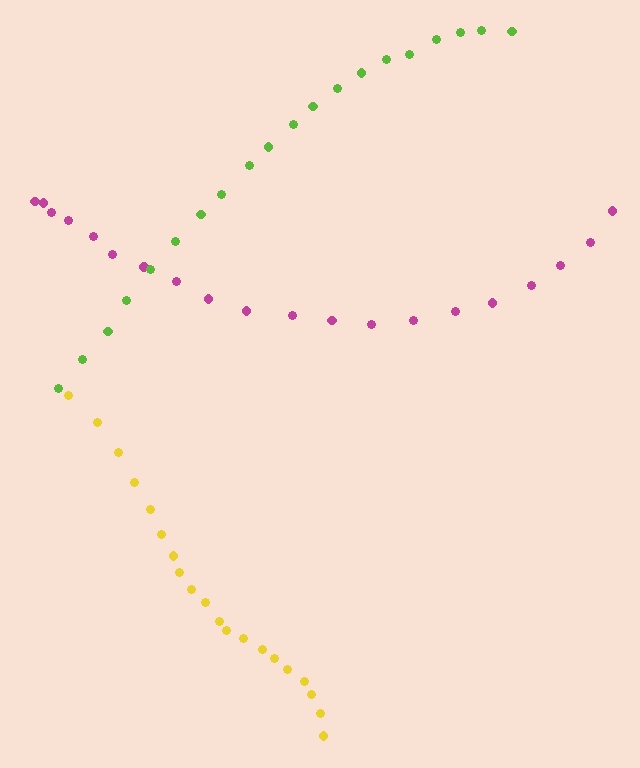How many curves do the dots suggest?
There are 3 distinct paths.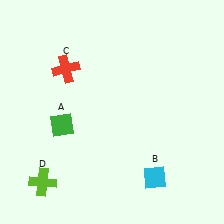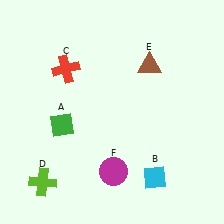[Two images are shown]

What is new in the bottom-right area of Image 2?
A magenta circle (F) was added in the bottom-right area of Image 2.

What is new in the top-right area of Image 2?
A brown triangle (E) was added in the top-right area of Image 2.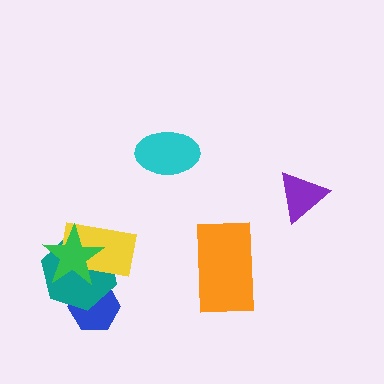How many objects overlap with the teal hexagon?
3 objects overlap with the teal hexagon.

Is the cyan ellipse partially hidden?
No, no other shape covers it.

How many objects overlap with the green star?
2 objects overlap with the green star.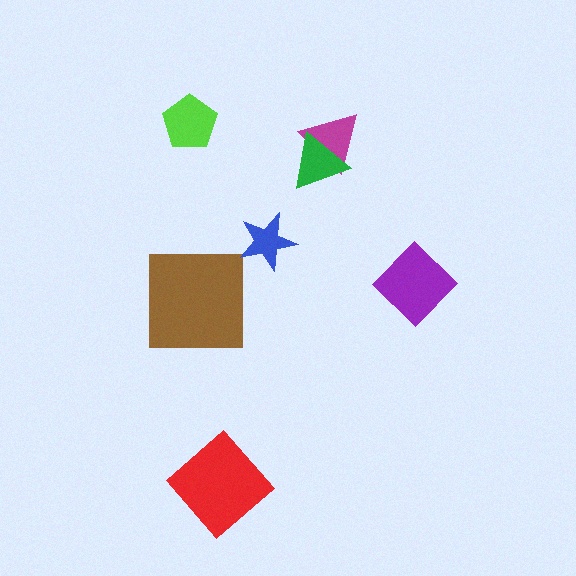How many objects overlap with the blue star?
0 objects overlap with the blue star.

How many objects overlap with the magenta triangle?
1 object overlaps with the magenta triangle.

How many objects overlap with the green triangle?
1 object overlaps with the green triangle.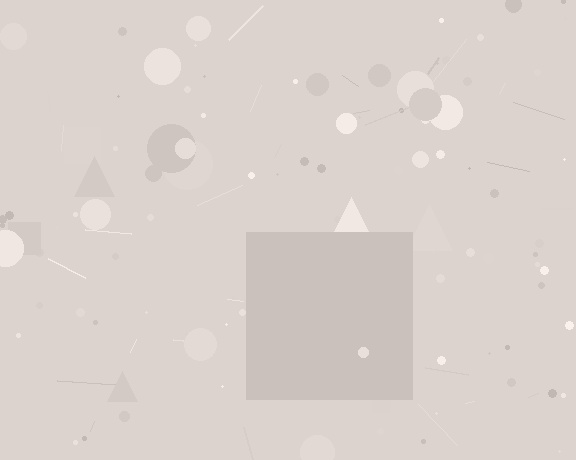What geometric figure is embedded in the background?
A square is embedded in the background.